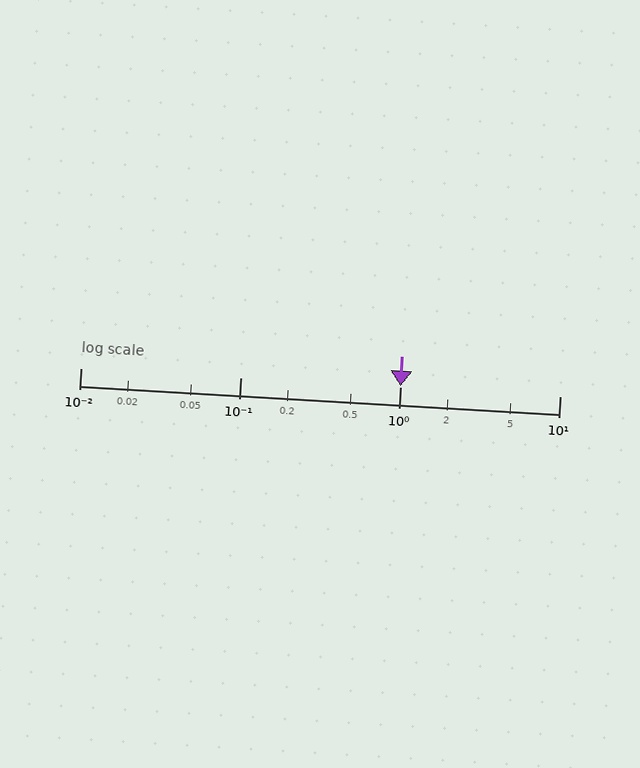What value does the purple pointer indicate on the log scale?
The pointer indicates approximately 1.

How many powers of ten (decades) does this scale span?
The scale spans 3 decades, from 0.01 to 10.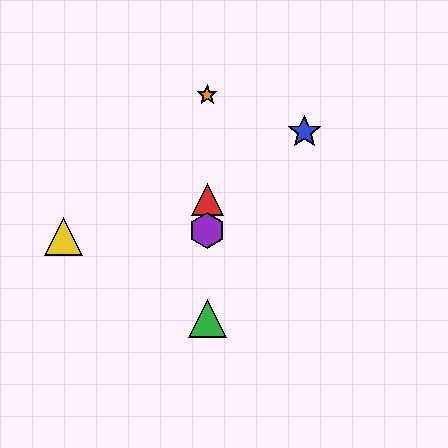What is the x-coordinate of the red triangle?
The red triangle is at x≈207.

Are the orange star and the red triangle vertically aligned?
Yes, both are at x≈207.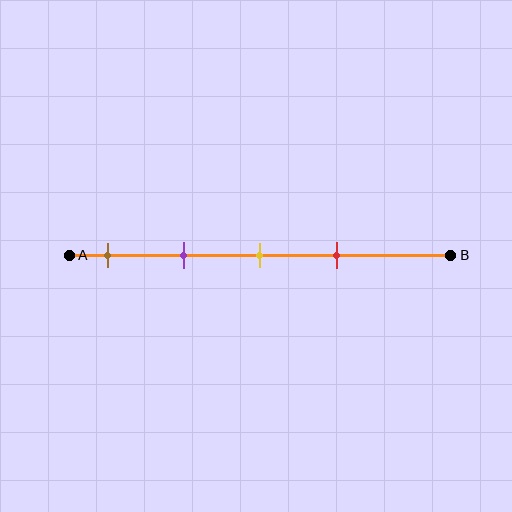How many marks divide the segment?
There are 4 marks dividing the segment.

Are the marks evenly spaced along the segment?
Yes, the marks are approximately evenly spaced.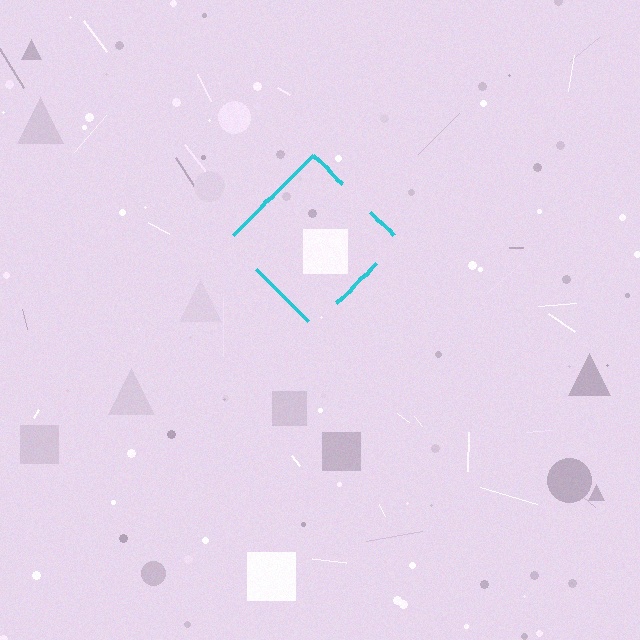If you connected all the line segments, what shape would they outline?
They would outline a diamond.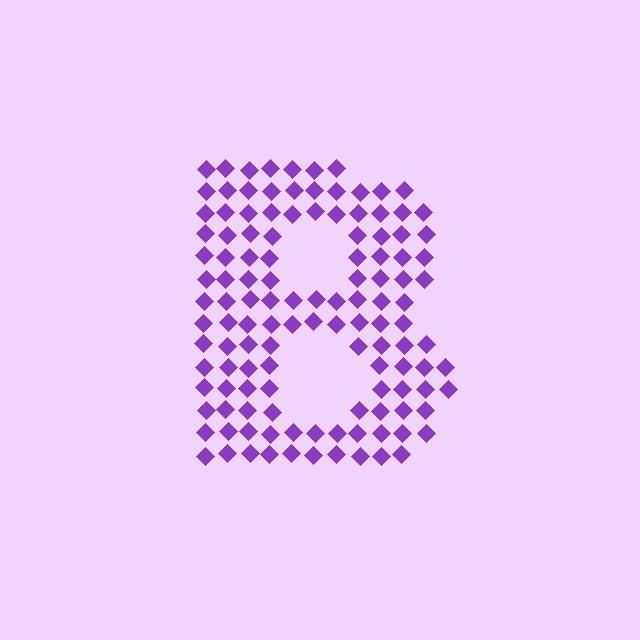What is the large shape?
The large shape is the letter B.